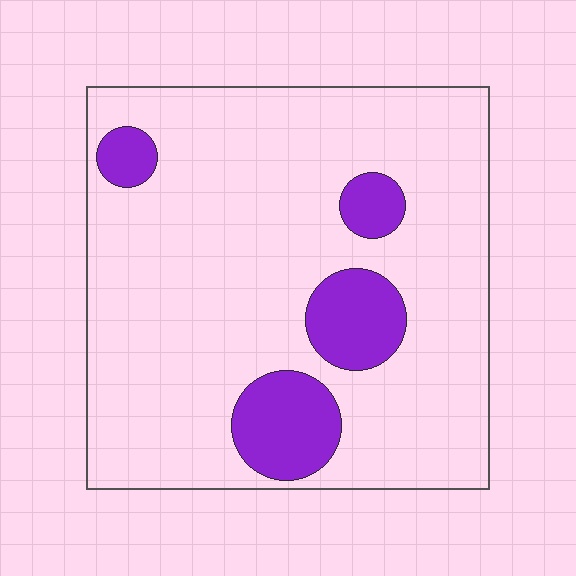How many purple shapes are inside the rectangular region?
4.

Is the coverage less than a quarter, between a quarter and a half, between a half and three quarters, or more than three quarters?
Less than a quarter.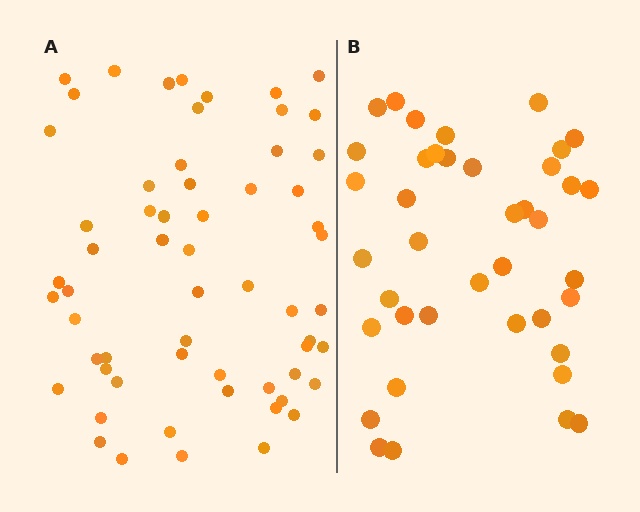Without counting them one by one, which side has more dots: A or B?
Region A (the left region) has more dots.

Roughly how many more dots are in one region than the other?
Region A has approximately 20 more dots than region B.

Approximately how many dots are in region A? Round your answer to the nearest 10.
About 60 dots.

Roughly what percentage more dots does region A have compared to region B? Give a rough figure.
About 50% more.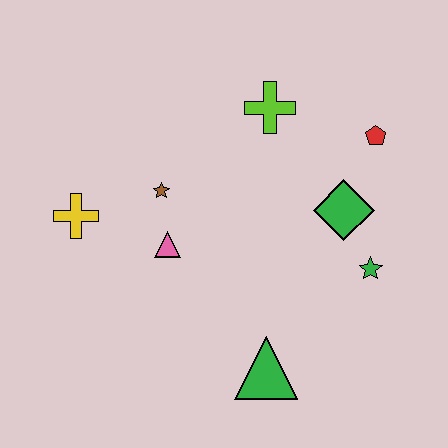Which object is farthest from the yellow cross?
The red pentagon is farthest from the yellow cross.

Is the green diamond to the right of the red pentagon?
No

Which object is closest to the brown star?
The pink triangle is closest to the brown star.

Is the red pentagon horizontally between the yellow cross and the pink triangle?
No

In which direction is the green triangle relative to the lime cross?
The green triangle is below the lime cross.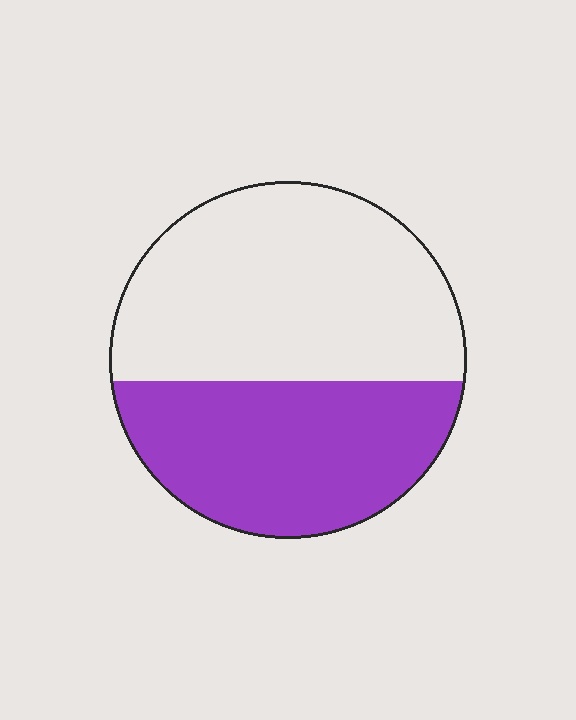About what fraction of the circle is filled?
About two fifths (2/5).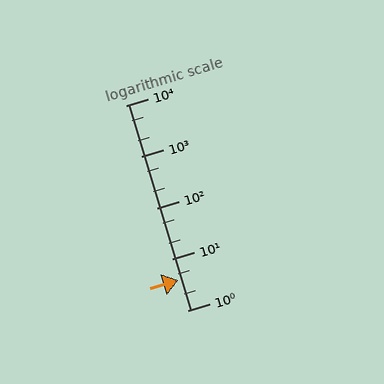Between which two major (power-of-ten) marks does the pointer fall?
The pointer is between 1 and 10.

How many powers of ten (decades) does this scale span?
The scale spans 4 decades, from 1 to 10000.